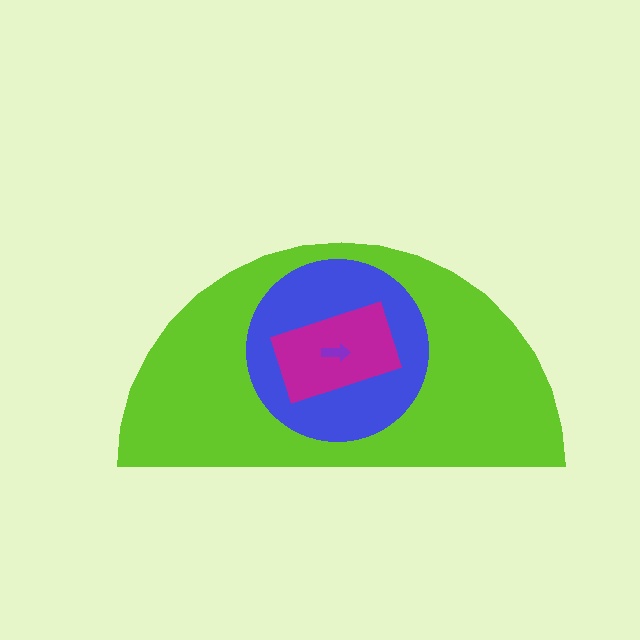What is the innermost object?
The purple arrow.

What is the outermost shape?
The lime semicircle.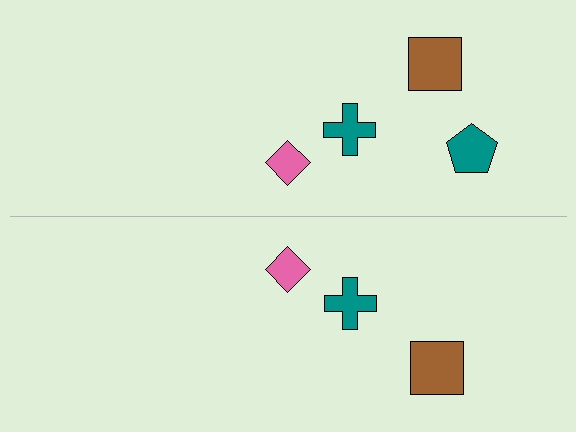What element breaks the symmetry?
A teal pentagon is missing from the bottom side.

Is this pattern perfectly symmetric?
No, the pattern is not perfectly symmetric. A teal pentagon is missing from the bottom side.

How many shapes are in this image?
There are 7 shapes in this image.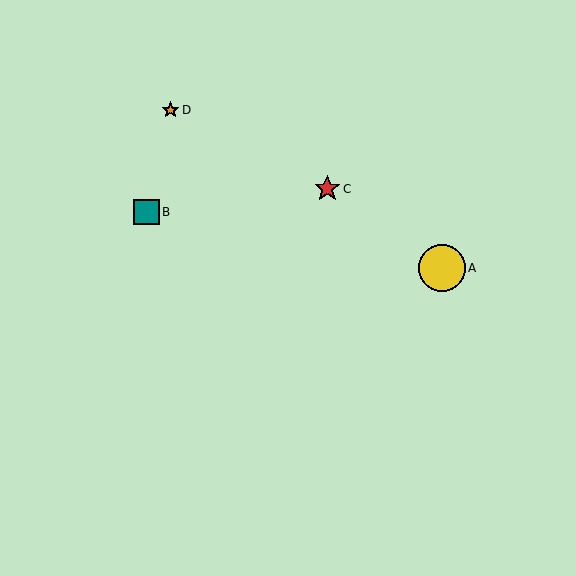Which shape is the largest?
The yellow circle (labeled A) is the largest.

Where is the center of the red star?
The center of the red star is at (327, 189).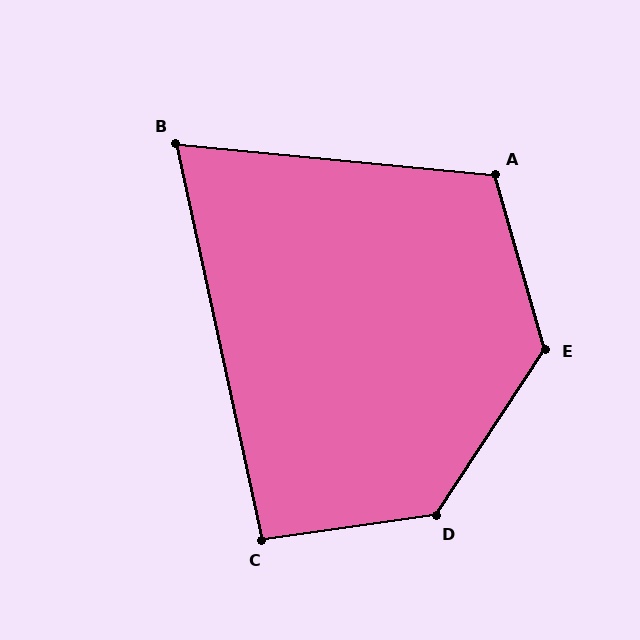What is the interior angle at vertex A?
Approximately 112 degrees (obtuse).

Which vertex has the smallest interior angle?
B, at approximately 72 degrees.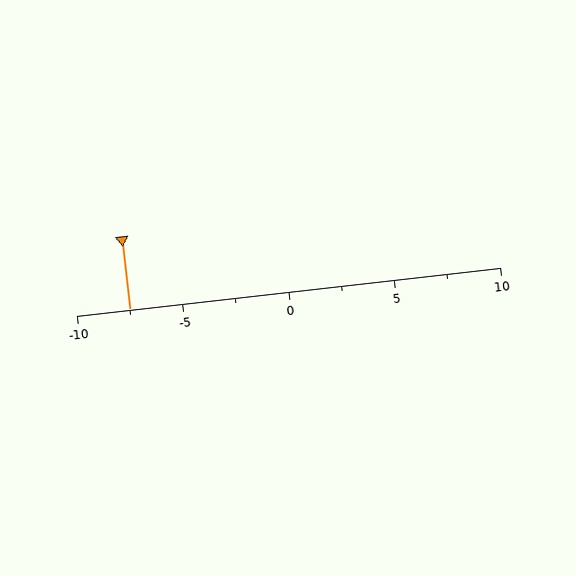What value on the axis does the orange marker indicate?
The marker indicates approximately -7.5.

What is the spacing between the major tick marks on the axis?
The major ticks are spaced 5 apart.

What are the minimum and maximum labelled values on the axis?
The axis runs from -10 to 10.